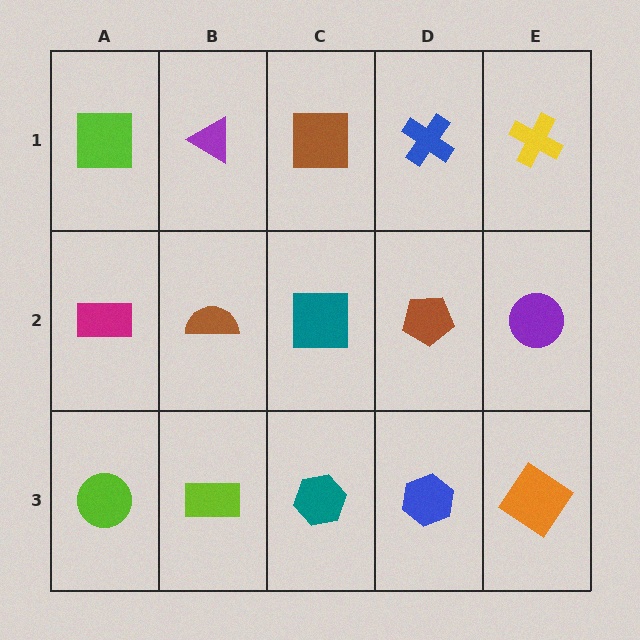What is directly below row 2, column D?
A blue hexagon.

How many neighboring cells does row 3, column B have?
3.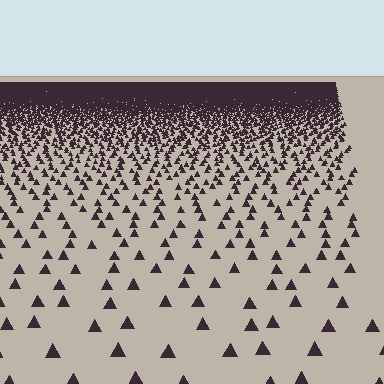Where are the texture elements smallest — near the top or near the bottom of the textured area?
Near the top.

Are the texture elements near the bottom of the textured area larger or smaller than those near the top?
Larger. Near the bottom, elements are closer to the viewer and appear at a bigger on-screen size.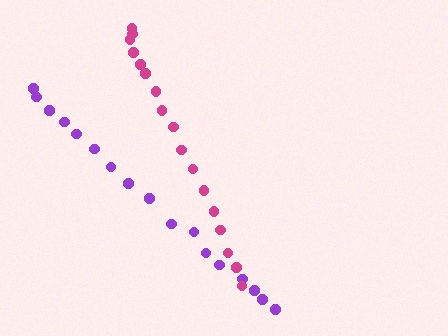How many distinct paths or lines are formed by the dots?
There are 2 distinct paths.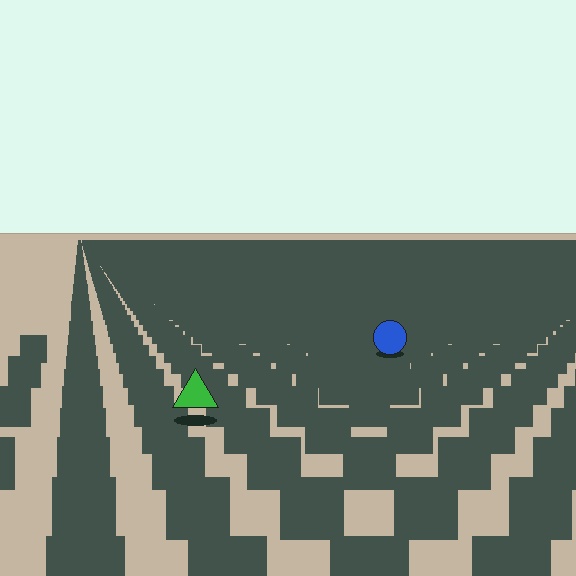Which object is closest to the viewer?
The green triangle is closest. The texture marks near it are larger and more spread out.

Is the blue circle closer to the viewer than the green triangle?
No. The green triangle is closer — you can tell from the texture gradient: the ground texture is coarser near it.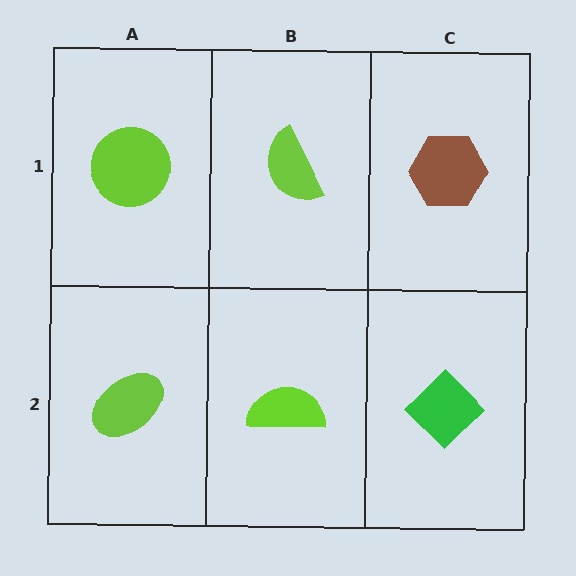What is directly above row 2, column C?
A brown hexagon.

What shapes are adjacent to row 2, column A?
A lime circle (row 1, column A), a lime semicircle (row 2, column B).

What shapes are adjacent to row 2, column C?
A brown hexagon (row 1, column C), a lime semicircle (row 2, column B).